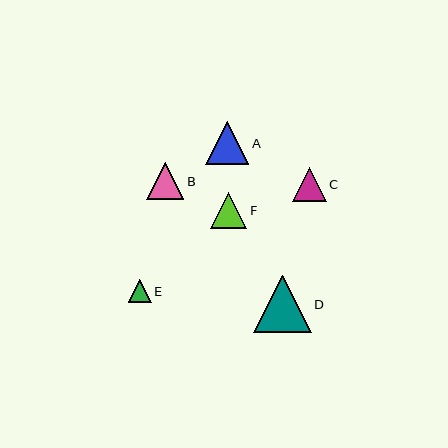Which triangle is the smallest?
Triangle E is the smallest with a size of approximately 23 pixels.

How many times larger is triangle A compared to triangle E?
Triangle A is approximately 1.9 times the size of triangle E.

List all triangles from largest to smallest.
From largest to smallest: D, A, B, F, C, E.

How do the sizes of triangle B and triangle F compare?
Triangle B and triangle F are approximately the same size.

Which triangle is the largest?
Triangle D is the largest with a size of approximately 58 pixels.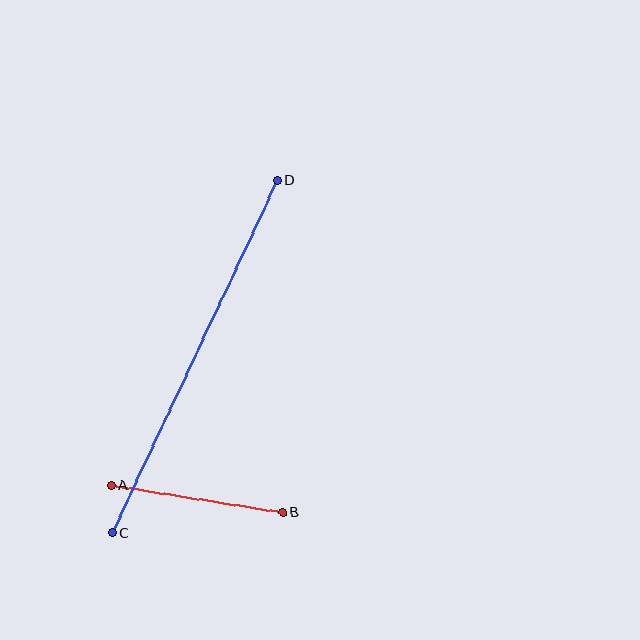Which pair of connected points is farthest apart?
Points C and D are farthest apart.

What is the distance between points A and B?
The distance is approximately 174 pixels.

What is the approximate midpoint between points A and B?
The midpoint is at approximately (197, 499) pixels.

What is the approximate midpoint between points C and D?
The midpoint is at approximately (195, 357) pixels.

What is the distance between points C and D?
The distance is approximately 390 pixels.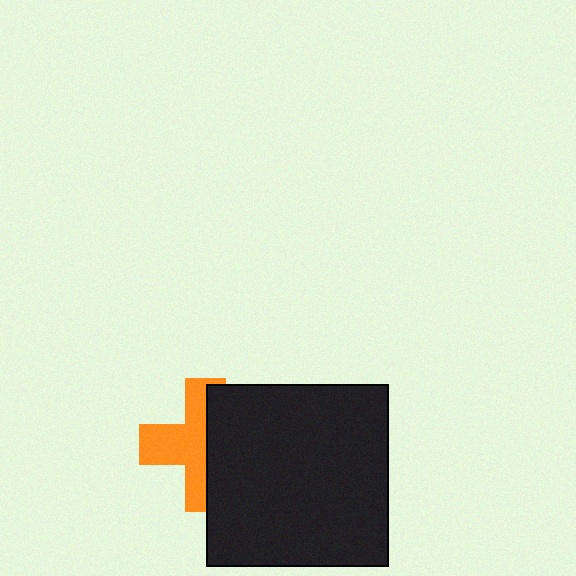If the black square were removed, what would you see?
You would see the complete orange cross.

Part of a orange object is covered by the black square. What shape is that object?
It is a cross.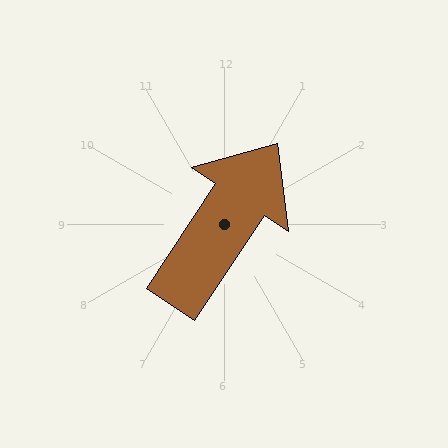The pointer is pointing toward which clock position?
Roughly 1 o'clock.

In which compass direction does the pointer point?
Northeast.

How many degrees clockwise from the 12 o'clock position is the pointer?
Approximately 34 degrees.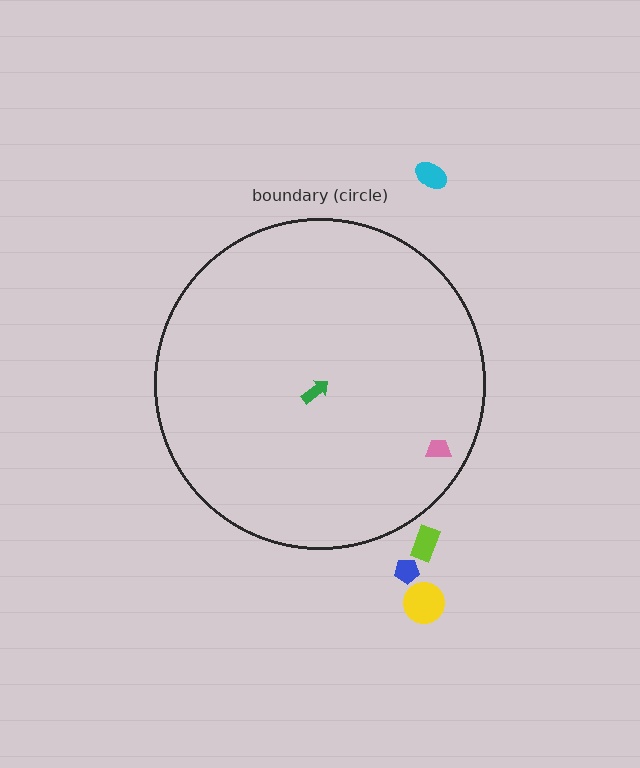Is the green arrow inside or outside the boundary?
Inside.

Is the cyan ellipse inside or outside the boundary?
Outside.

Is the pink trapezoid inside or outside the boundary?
Inside.